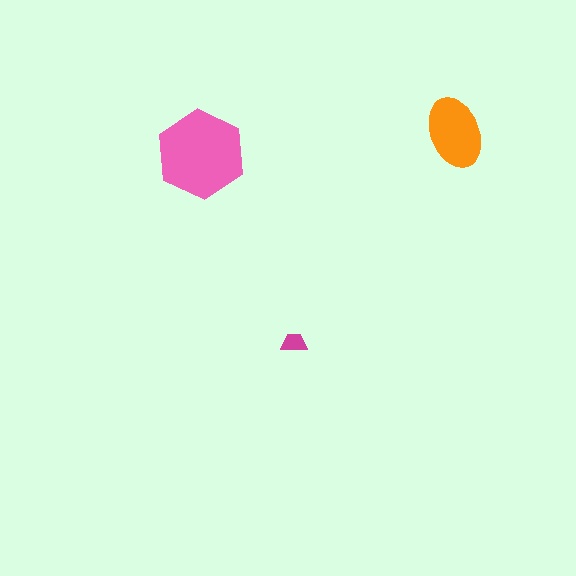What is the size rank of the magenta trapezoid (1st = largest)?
3rd.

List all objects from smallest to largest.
The magenta trapezoid, the orange ellipse, the pink hexagon.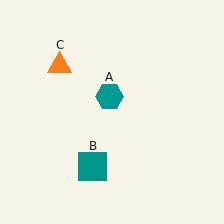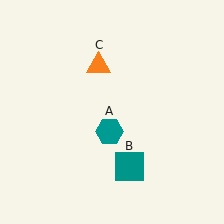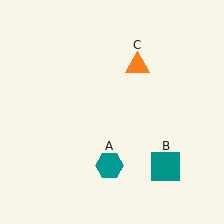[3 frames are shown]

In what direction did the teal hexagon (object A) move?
The teal hexagon (object A) moved down.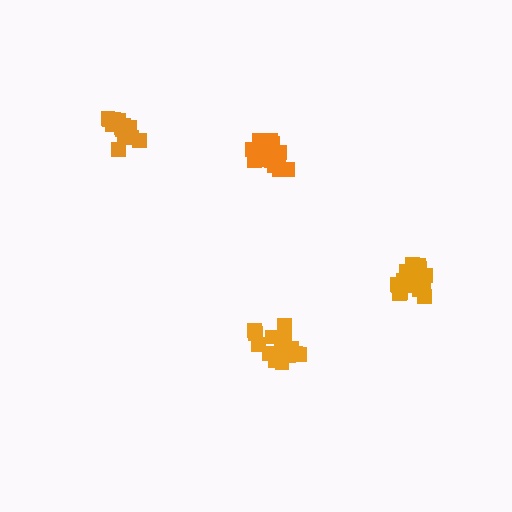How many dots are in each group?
Group 1: 14 dots, Group 2: 17 dots, Group 3: 19 dots, Group 4: 19 dots (69 total).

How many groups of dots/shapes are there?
There are 4 groups.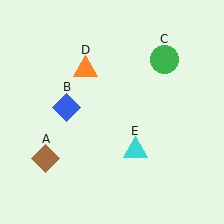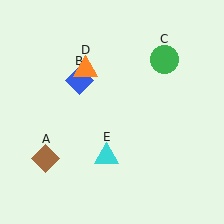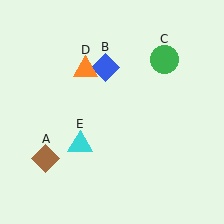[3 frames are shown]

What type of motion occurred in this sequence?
The blue diamond (object B), cyan triangle (object E) rotated clockwise around the center of the scene.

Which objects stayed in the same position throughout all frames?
Brown diamond (object A) and green circle (object C) and orange triangle (object D) remained stationary.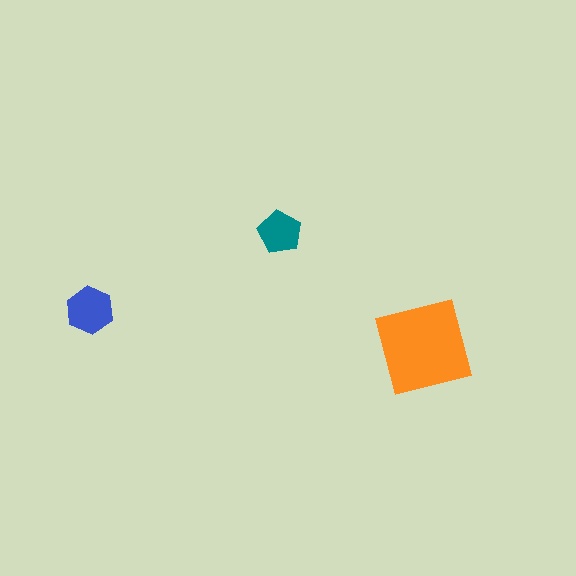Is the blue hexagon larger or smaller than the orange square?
Smaller.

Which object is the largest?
The orange square.